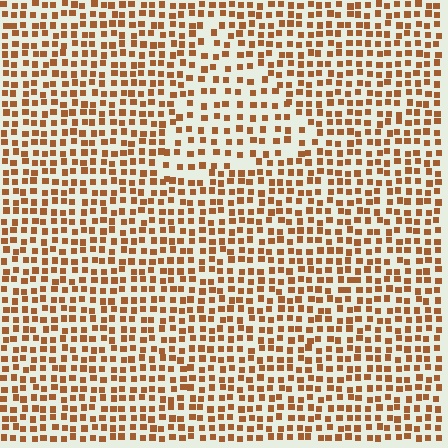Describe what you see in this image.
The image contains small brown elements arranged at two different densities. A triangle-shaped region is visible where the elements are less densely packed than the surrounding area.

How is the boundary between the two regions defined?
The boundary is defined by a change in element density (approximately 1.6x ratio). All elements are the same color, size, and shape.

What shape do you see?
I see a triangle.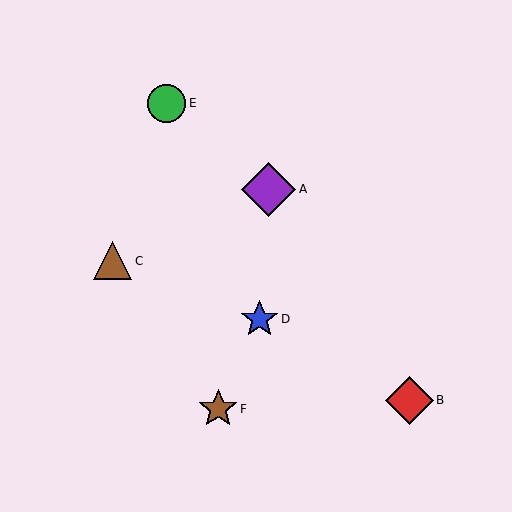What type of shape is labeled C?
Shape C is a brown triangle.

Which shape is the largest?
The purple diamond (labeled A) is the largest.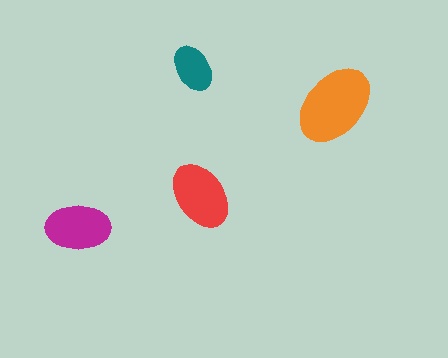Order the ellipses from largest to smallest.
the orange one, the red one, the magenta one, the teal one.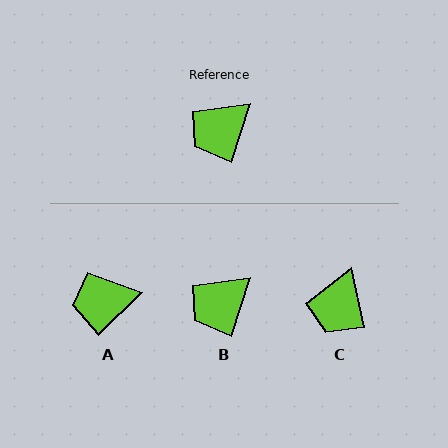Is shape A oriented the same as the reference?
No, it is off by about 27 degrees.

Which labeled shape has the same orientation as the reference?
B.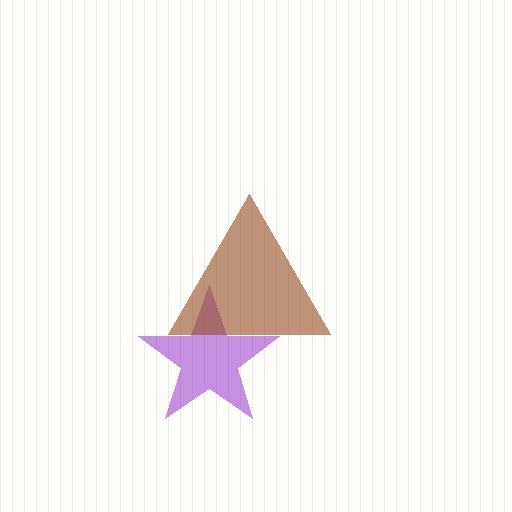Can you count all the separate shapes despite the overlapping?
Yes, there are 2 separate shapes.